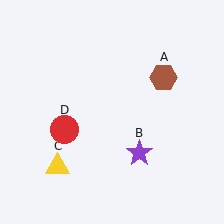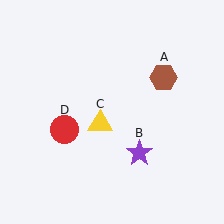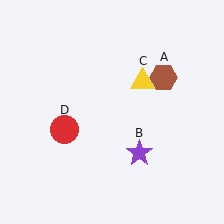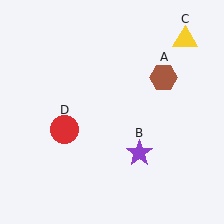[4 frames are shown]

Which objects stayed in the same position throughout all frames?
Brown hexagon (object A) and purple star (object B) and red circle (object D) remained stationary.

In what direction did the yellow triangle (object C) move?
The yellow triangle (object C) moved up and to the right.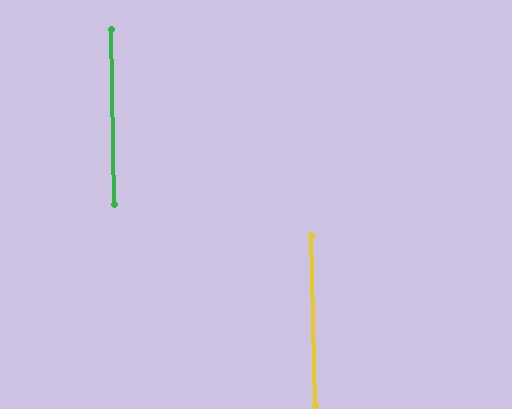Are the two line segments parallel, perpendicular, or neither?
Parallel — their directions differ by only 0.4°.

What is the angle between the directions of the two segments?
Approximately 0 degrees.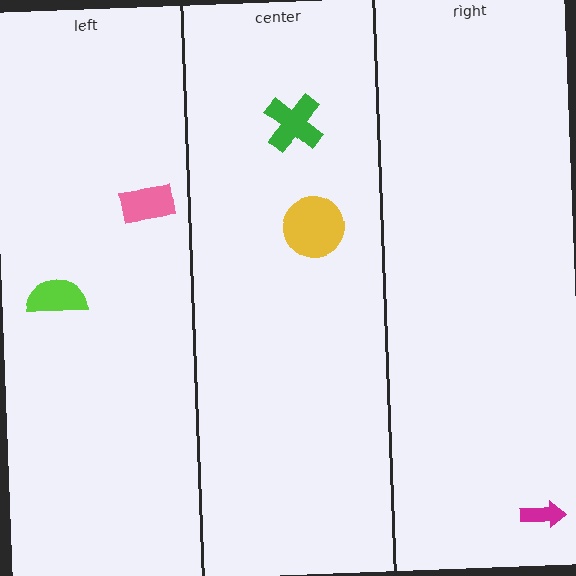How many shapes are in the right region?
1.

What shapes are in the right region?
The magenta arrow.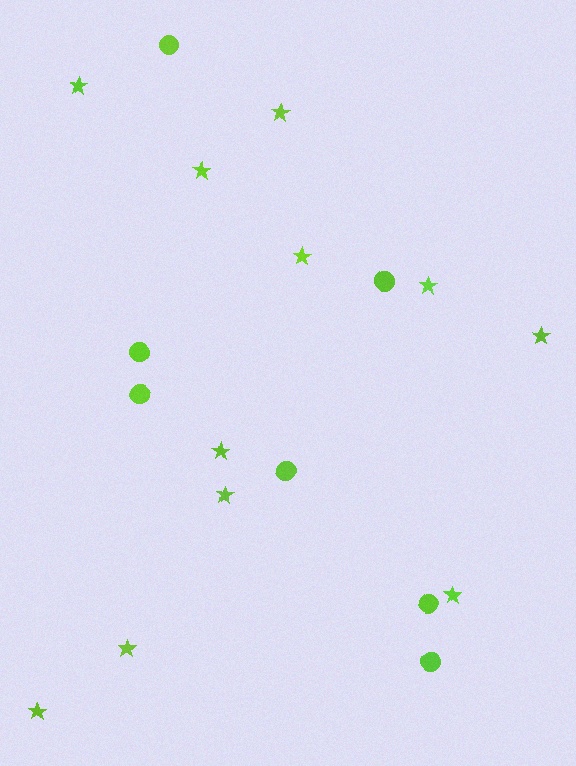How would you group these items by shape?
There are 2 groups: one group of circles (7) and one group of stars (11).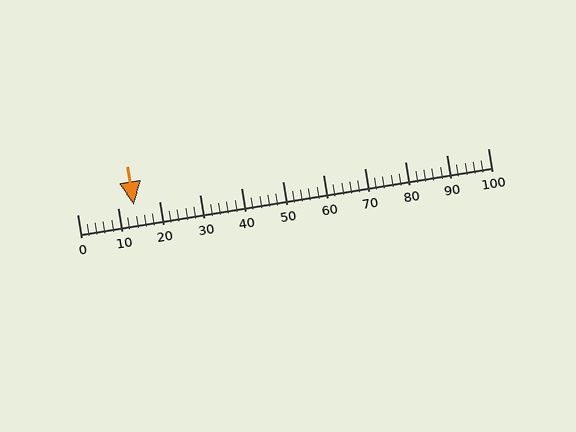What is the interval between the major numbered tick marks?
The major tick marks are spaced 10 units apart.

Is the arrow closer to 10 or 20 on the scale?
The arrow is closer to 10.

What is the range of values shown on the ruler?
The ruler shows values from 0 to 100.